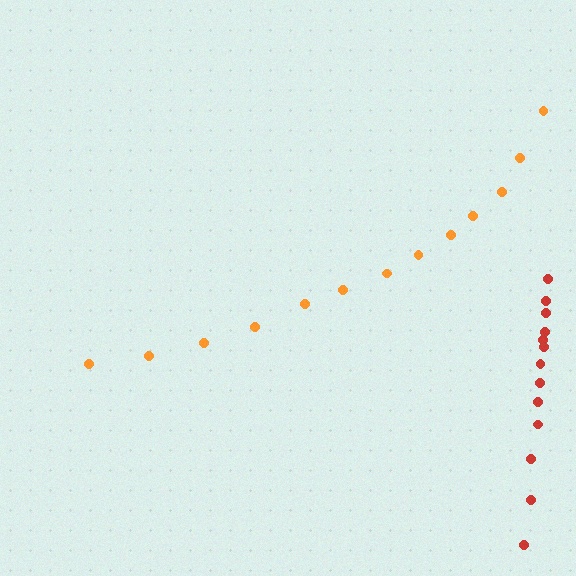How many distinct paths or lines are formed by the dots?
There are 2 distinct paths.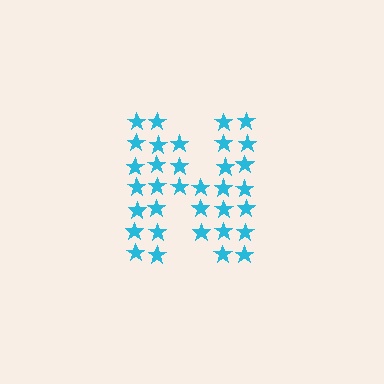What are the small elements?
The small elements are stars.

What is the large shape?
The large shape is the letter N.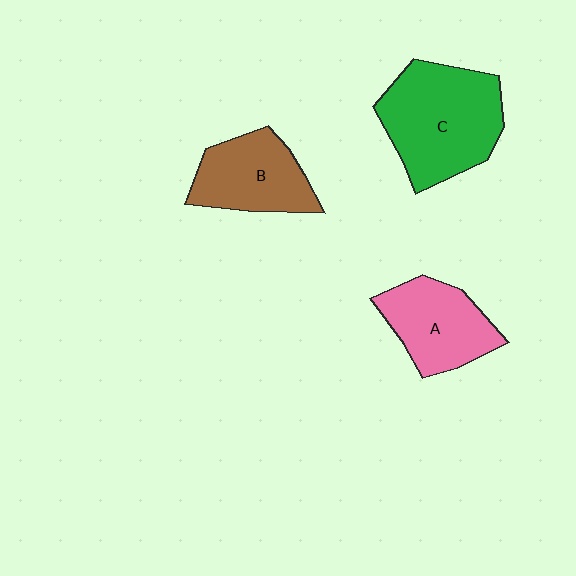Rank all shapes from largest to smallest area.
From largest to smallest: C (green), A (pink), B (brown).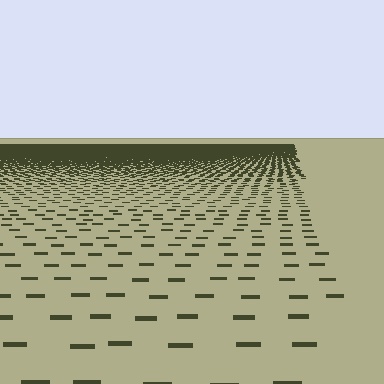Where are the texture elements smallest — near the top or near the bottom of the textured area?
Near the top.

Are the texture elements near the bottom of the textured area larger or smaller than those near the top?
Larger. Near the bottom, elements are closer to the viewer and appear at a bigger on-screen size.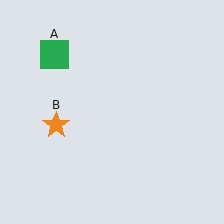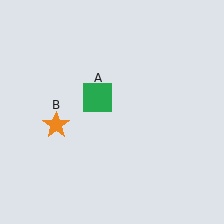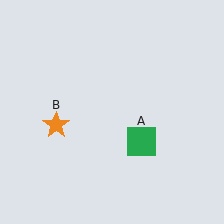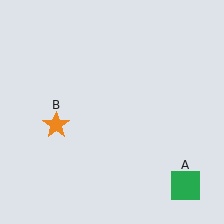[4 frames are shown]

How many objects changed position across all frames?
1 object changed position: green square (object A).